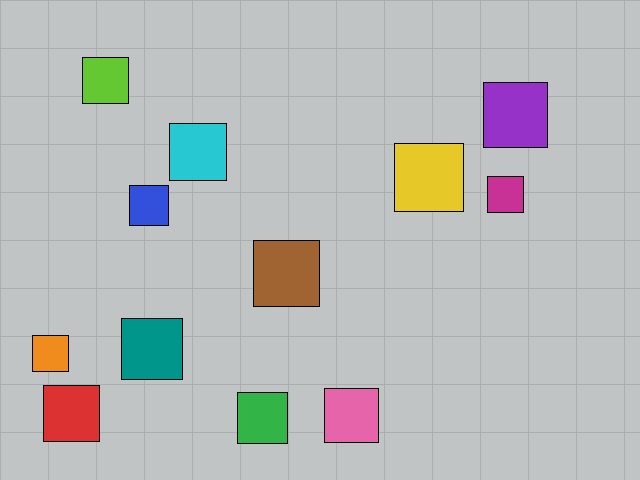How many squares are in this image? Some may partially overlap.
There are 12 squares.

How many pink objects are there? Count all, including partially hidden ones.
There is 1 pink object.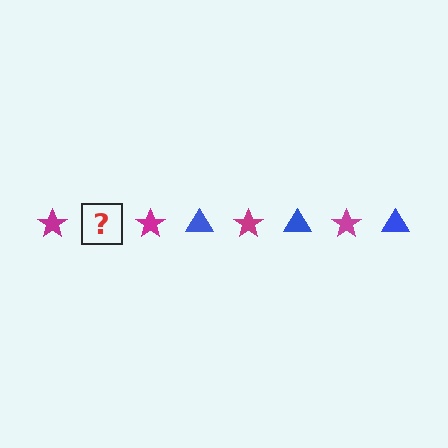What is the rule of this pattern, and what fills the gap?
The rule is that the pattern alternates between magenta star and blue triangle. The gap should be filled with a blue triangle.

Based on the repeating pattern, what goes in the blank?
The blank should be a blue triangle.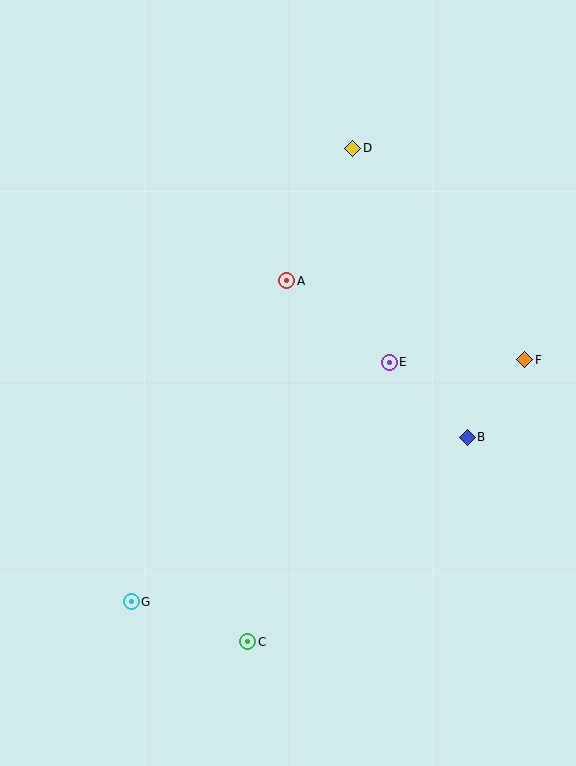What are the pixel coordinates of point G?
Point G is at (131, 602).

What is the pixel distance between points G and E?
The distance between G and E is 352 pixels.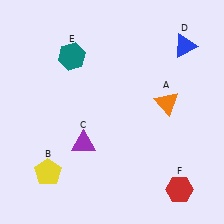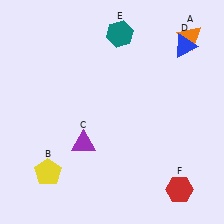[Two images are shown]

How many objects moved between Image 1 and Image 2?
2 objects moved between the two images.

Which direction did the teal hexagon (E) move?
The teal hexagon (E) moved right.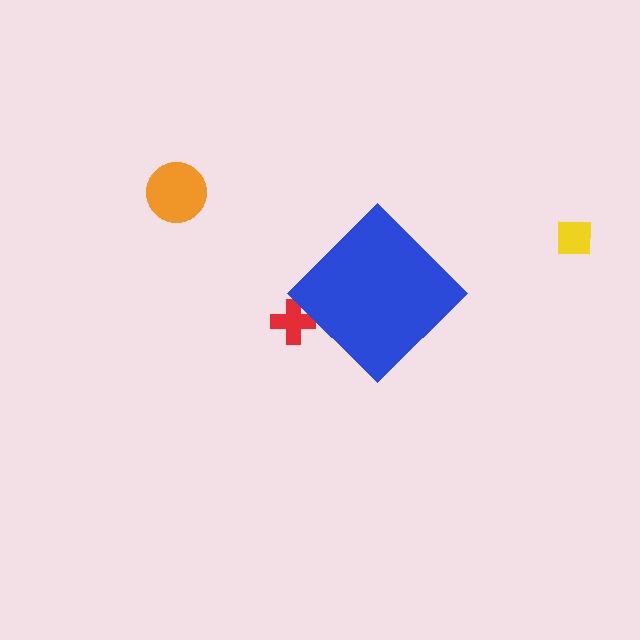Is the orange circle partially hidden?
No, the orange circle is fully visible.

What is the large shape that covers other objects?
A blue diamond.